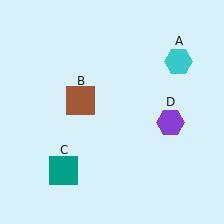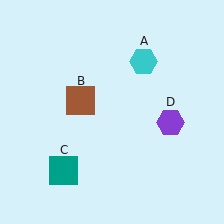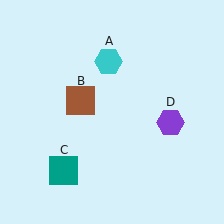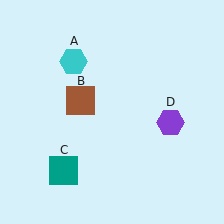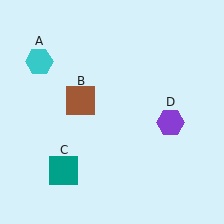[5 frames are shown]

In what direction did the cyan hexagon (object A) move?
The cyan hexagon (object A) moved left.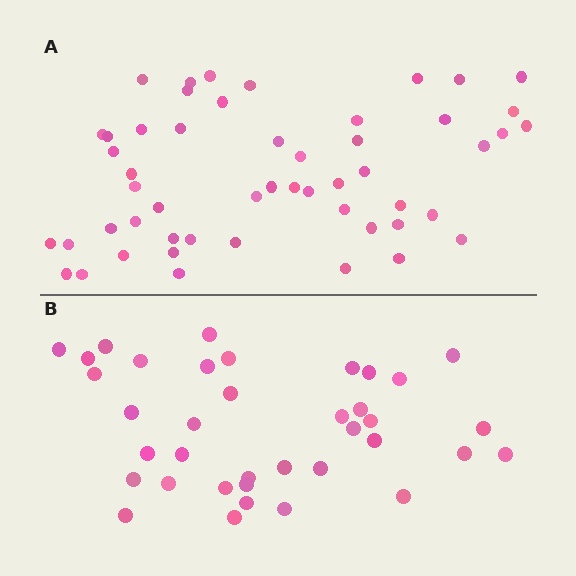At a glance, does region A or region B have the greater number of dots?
Region A (the top region) has more dots.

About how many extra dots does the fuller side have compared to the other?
Region A has approximately 15 more dots than region B.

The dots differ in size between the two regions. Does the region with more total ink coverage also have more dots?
No. Region B has more total ink coverage because its dots are larger, but region A actually contains more individual dots. Total area can be misleading — the number of items is what matters here.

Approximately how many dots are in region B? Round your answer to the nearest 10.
About 40 dots. (The exact count is 37, which rounds to 40.)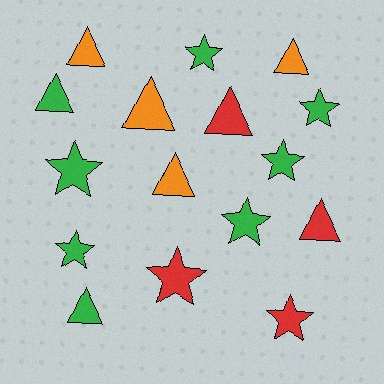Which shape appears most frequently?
Star, with 8 objects.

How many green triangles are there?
There are 2 green triangles.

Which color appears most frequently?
Green, with 8 objects.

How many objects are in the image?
There are 16 objects.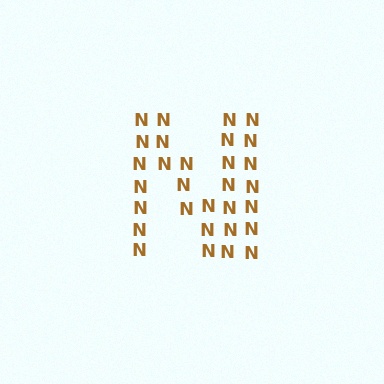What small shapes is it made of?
It is made of small letter N's.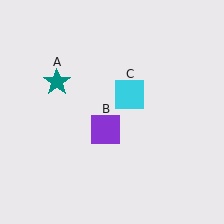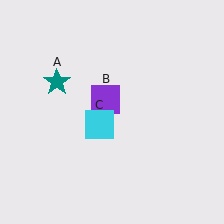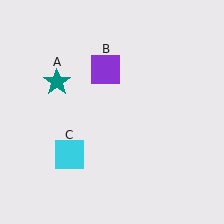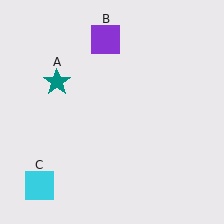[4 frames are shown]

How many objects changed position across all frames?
2 objects changed position: purple square (object B), cyan square (object C).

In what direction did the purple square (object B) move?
The purple square (object B) moved up.